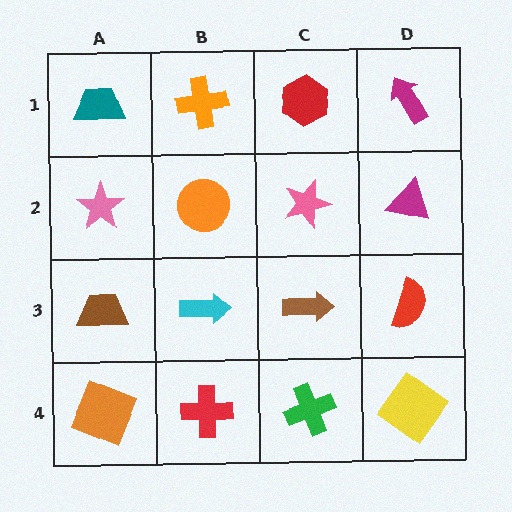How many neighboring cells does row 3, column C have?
4.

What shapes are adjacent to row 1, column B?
An orange circle (row 2, column B), a teal trapezoid (row 1, column A), a red hexagon (row 1, column C).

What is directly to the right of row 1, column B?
A red hexagon.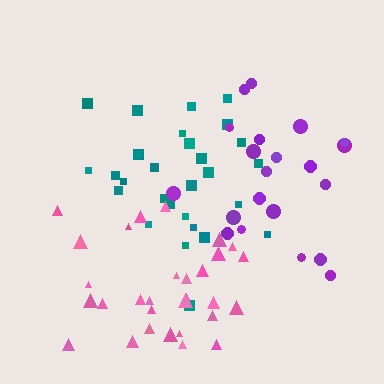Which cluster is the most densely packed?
Teal.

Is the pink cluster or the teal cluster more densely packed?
Teal.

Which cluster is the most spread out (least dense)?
Purple.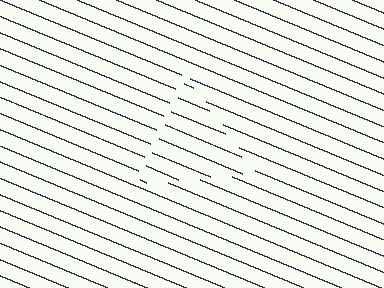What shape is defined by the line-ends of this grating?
An illusory triangle. The interior of the shape contains the same grating, shifted by half a period — the contour is defined by the phase discontinuity where line-ends from the inner and outer gratings abut.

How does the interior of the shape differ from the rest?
The interior of the shape contains the same grating, shifted by half a period — the contour is defined by the phase discontinuity where line-ends from the inner and outer gratings abut.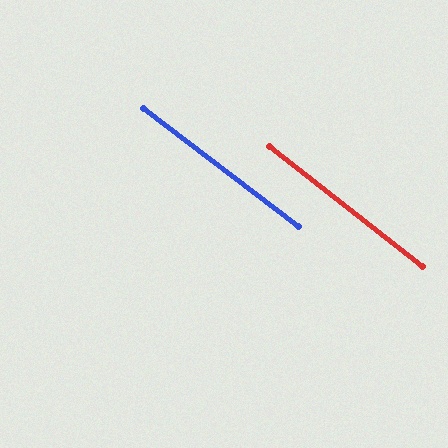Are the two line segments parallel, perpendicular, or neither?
Parallel — their directions differ by only 0.6°.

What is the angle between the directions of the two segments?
Approximately 1 degree.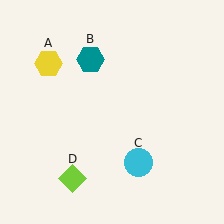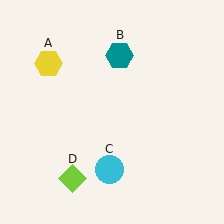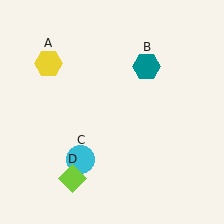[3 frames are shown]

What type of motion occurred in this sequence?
The teal hexagon (object B), cyan circle (object C) rotated clockwise around the center of the scene.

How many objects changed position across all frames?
2 objects changed position: teal hexagon (object B), cyan circle (object C).